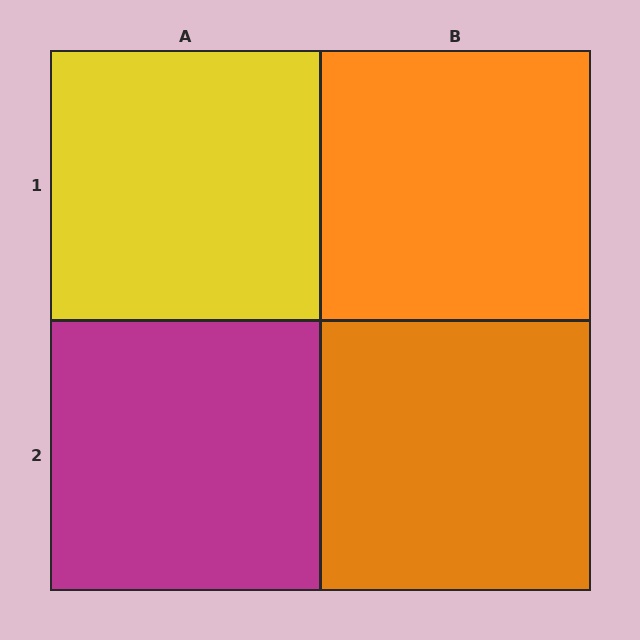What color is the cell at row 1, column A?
Yellow.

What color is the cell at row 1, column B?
Orange.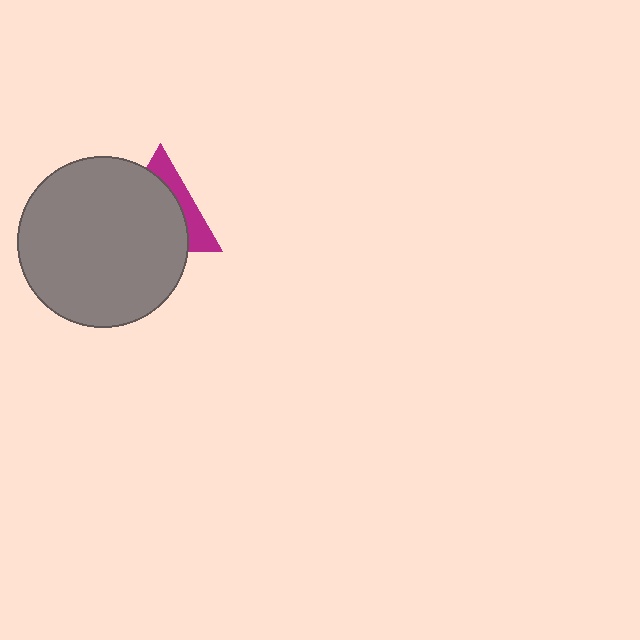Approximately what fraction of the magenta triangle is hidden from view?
Roughly 69% of the magenta triangle is hidden behind the gray circle.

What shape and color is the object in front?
The object in front is a gray circle.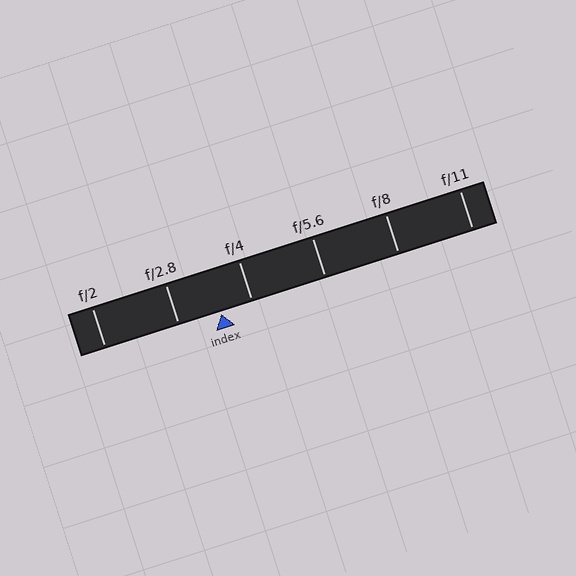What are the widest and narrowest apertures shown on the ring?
The widest aperture shown is f/2 and the narrowest is f/11.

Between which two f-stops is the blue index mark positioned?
The index mark is between f/2.8 and f/4.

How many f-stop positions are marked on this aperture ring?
There are 6 f-stop positions marked.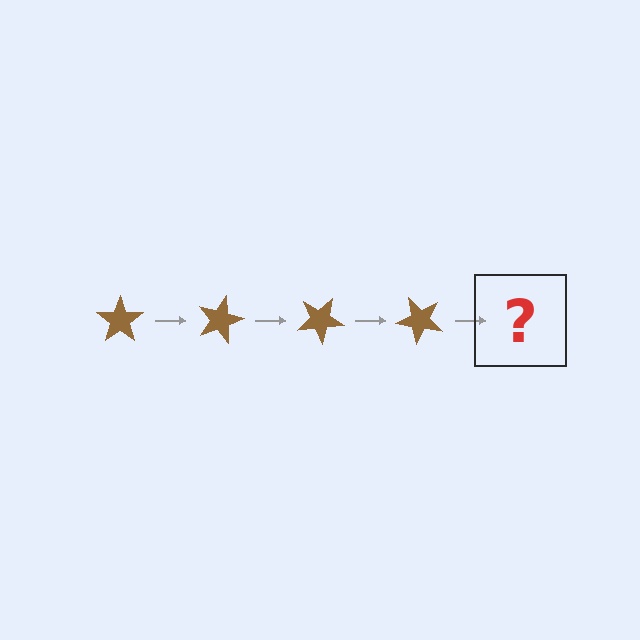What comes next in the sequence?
The next element should be a brown star rotated 60 degrees.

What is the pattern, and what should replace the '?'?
The pattern is that the star rotates 15 degrees each step. The '?' should be a brown star rotated 60 degrees.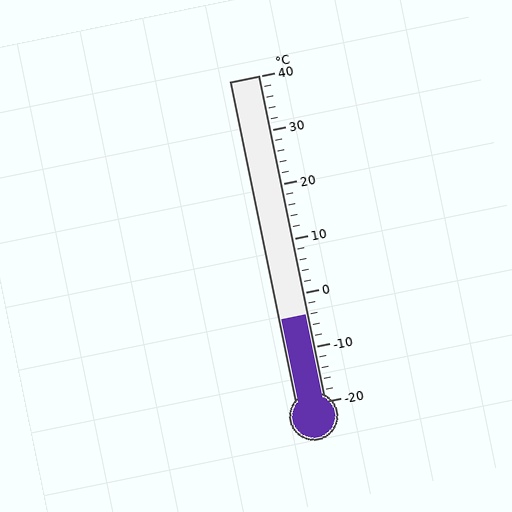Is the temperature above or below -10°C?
The temperature is above -10°C.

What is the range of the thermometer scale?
The thermometer scale ranges from -20°C to 40°C.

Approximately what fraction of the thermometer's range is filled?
The thermometer is filled to approximately 25% of its range.